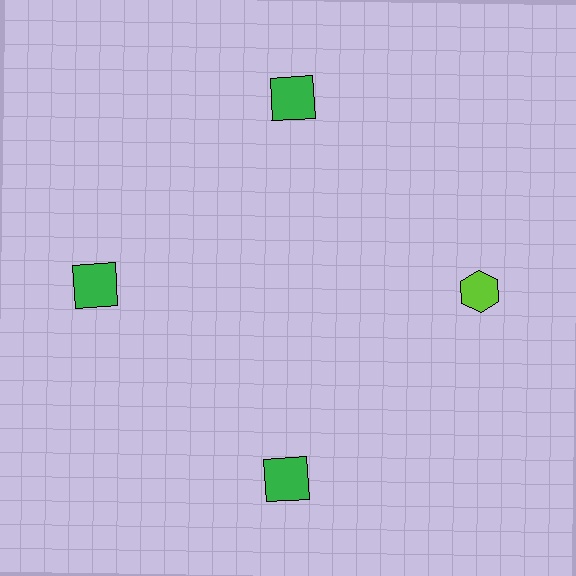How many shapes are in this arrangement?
There are 4 shapes arranged in a ring pattern.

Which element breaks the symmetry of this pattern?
The lime hexagon at roughly the 3 o'clock position breaks the symmetry. All other shapes are green squares.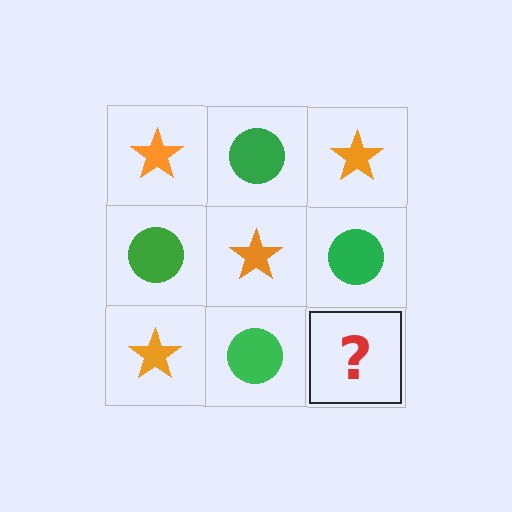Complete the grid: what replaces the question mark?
The question mark should be replaced with an orange star.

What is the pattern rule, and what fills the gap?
The rule is that it alternates orange star and green circle in a checkerboard pattern. The gap should be filled with an orange star.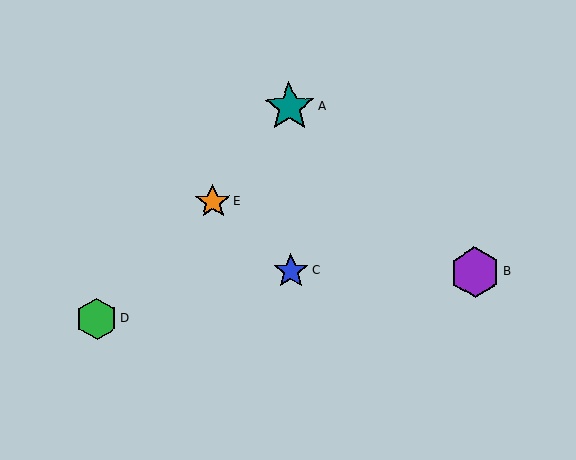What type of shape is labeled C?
Shape C is a blue star.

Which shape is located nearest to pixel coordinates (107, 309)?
The green hexagon (labeled D) at (97, 319) is nearest to that location.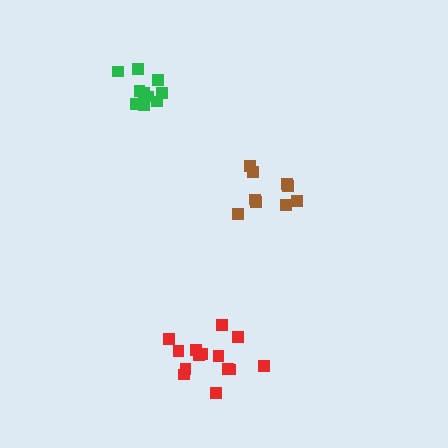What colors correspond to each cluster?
The clusters are colored: red, brown, green.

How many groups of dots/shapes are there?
There are 3 groups.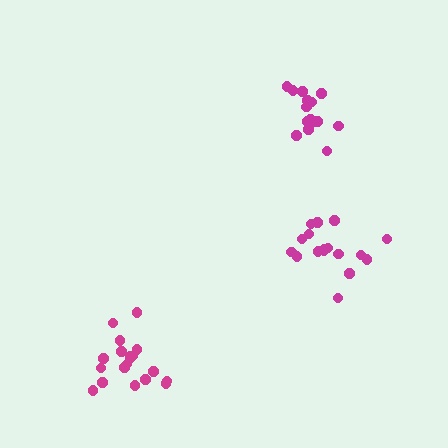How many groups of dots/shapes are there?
There are 3 groups.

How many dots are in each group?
Group 1: 16 dots, Group 2: 17 dots, Group 3: 19 dots (52 total).